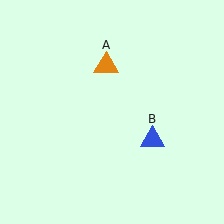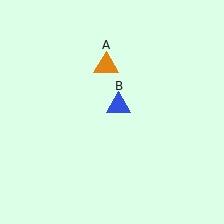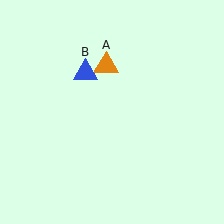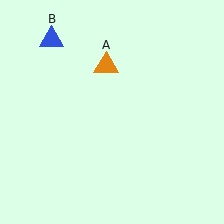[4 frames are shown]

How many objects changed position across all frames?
1 object changed position: blue triangle (object B).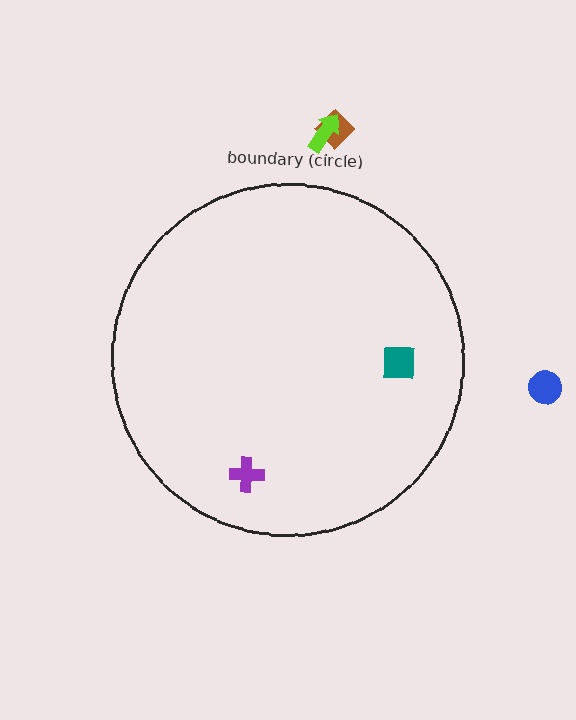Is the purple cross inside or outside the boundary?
Inside.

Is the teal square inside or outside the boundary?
Inside.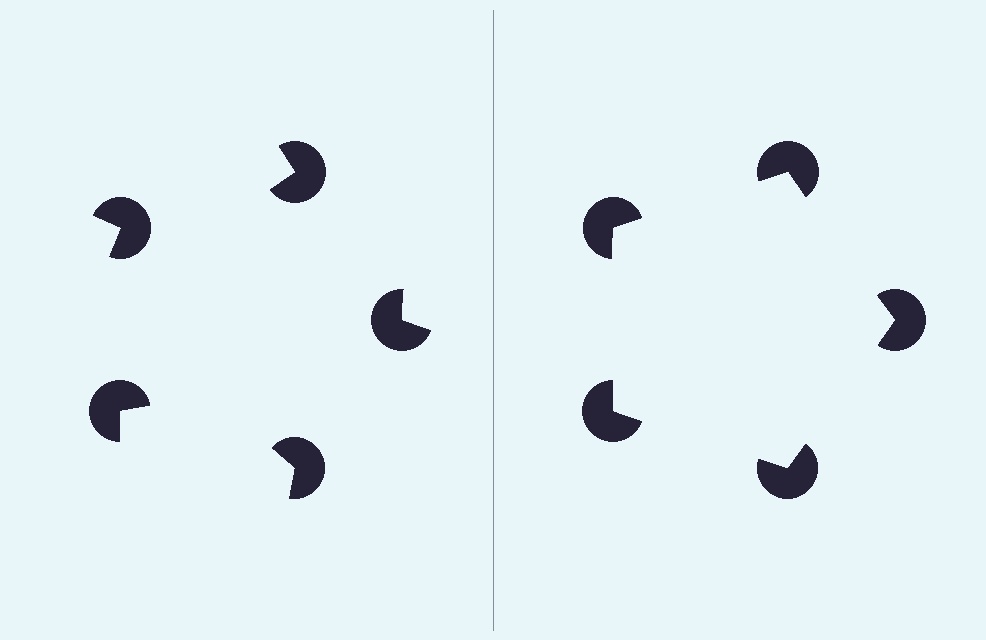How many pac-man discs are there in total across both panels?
10 — 5 on each side.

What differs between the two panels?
The pac-man discs are positioned identically on both sides; only the wedge orientations differ. On the right they align to a pentagon; on the left they are misaligned.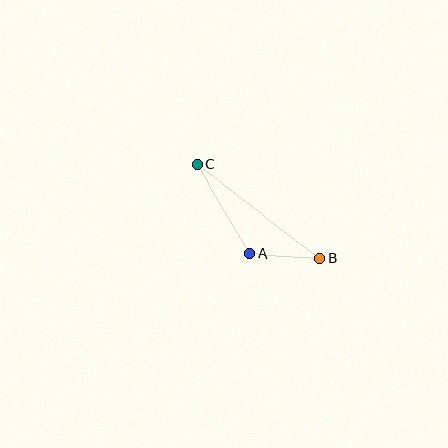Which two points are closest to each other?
Points A and B are closest to each other.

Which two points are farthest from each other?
Points B and C are farthest from each other.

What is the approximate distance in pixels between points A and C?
The distance between A and C is approximately 103 pixels.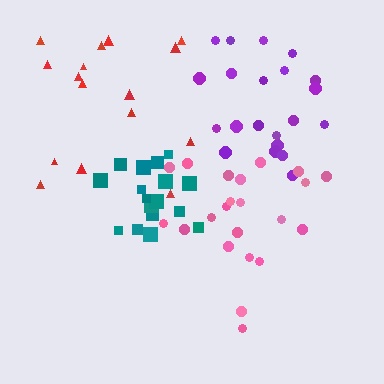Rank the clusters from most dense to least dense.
teal, purple, pink, red.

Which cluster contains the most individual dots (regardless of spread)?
Purple (22).